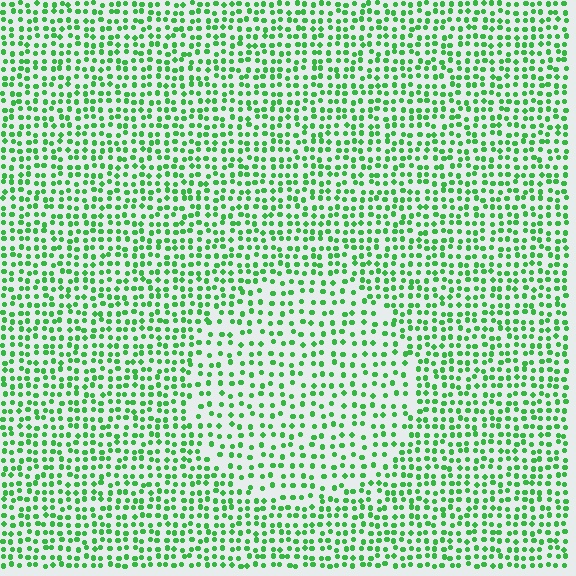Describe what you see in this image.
The image contains small green elements arranged at two different densities. A circle-shaped region is visible where the elements are less densely packed than the surrounding area.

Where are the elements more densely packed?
The elements are more densely packed outside the circle boundary.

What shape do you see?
I see a circle.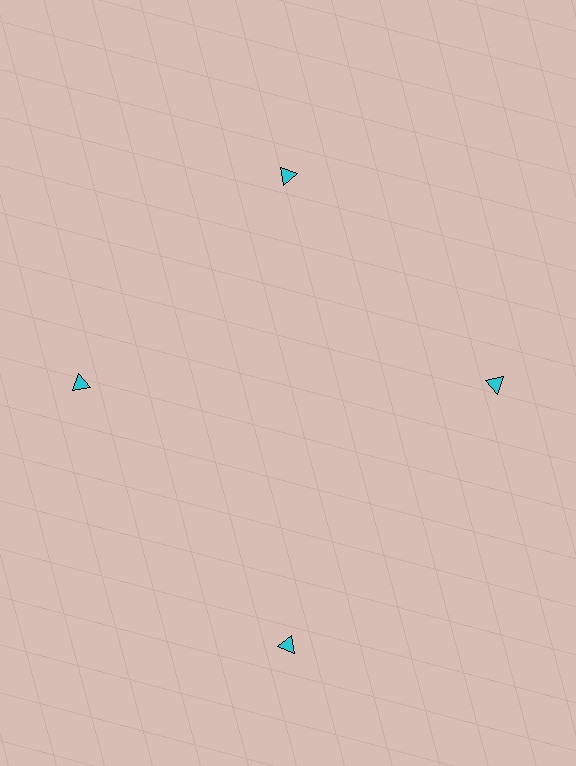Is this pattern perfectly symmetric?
No. The 4 cyan triangles are arranged in a ring, but one element near the 6 o'clock position is pushed outward from the center, breaking the 4-fold rotational symmetry.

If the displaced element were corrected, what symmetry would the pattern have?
It would have 4-fold rotational symmetry — the pattern would map onto itself every 90 degrees.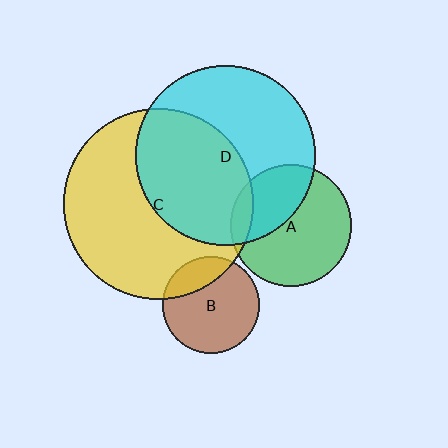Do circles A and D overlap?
Yes.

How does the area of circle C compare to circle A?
Approximately 2.4 times.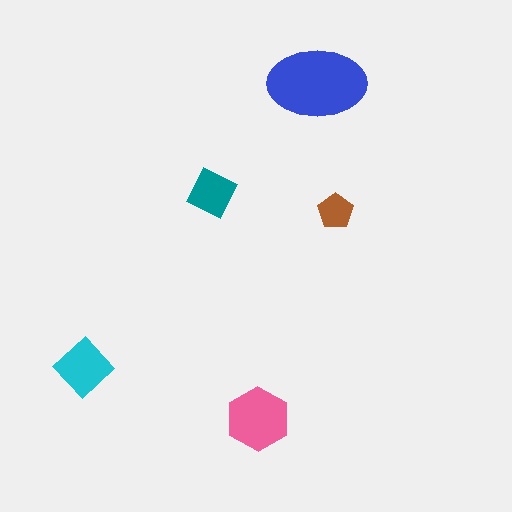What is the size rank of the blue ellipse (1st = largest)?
1st.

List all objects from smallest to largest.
The brown pentagon, the teal diamond, the cyan diamond, the pink hexagon, the blue ellipse.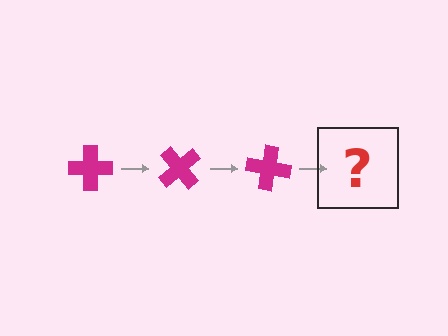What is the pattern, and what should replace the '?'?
The pattern is that the cross rotates 50 degrees each step. The '?' should be a magenta cross rotated 150 degrees.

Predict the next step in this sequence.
The next step is a magenta cross rotated 150 degrees.